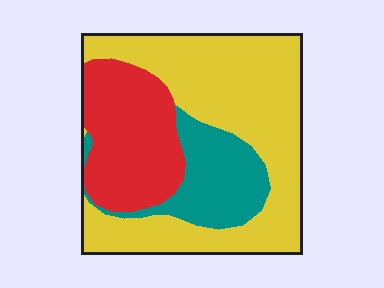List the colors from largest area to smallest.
From largest to smallest: yellow, red, teal.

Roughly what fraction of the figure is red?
Red takes up about one quarter (1/4) of the figure.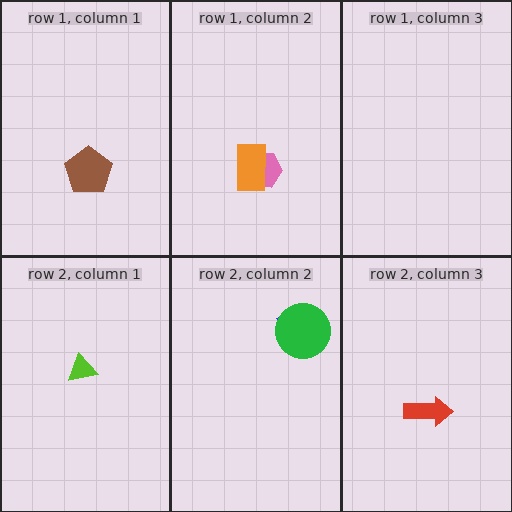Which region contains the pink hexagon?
The row 1, column 2 region.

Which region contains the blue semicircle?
The row 2, column 2 region.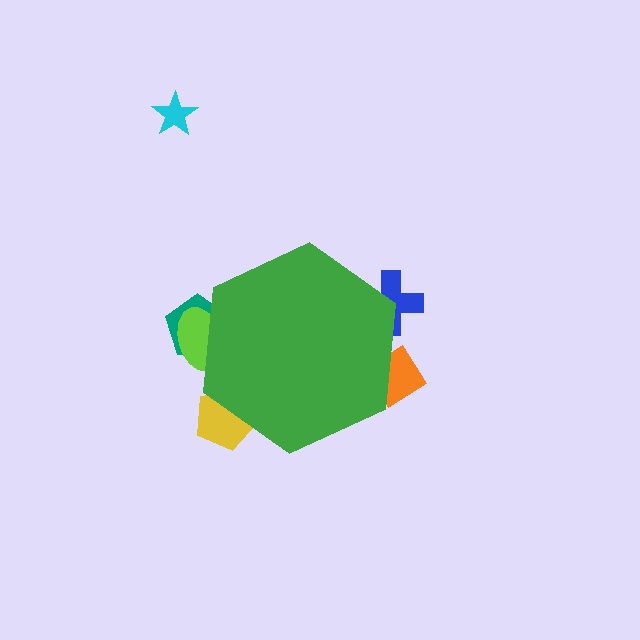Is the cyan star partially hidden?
No, the cyan star is fully visible.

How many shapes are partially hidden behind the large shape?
5 shapes are partially hidden.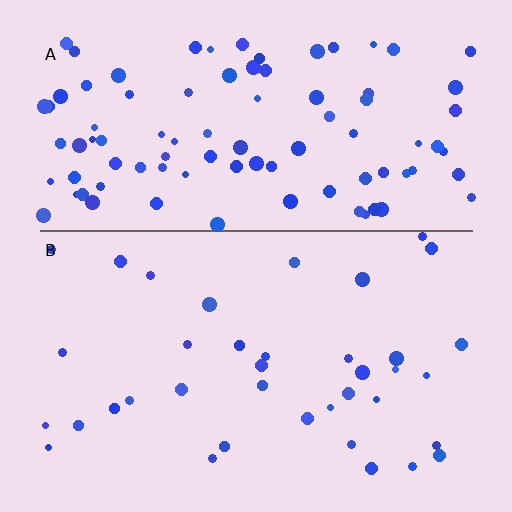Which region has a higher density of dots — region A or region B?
A (the top).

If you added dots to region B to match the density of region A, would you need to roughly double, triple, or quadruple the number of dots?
Approximately double.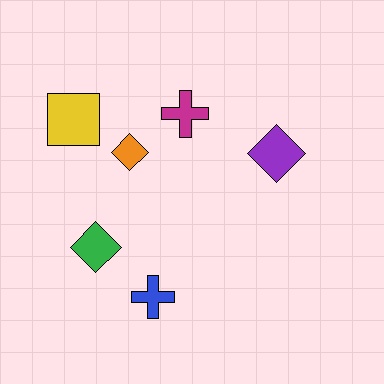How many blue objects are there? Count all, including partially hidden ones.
There is 1 blue object.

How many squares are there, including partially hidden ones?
There is 1 square.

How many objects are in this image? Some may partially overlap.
There are 6 objects.